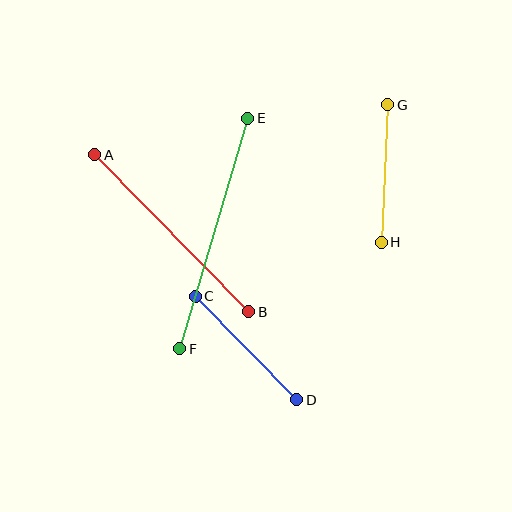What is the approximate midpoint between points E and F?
The midpoint is at approximately (214, 233) pixels.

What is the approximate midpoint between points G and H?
The midpoint is at approximately (384, 173) pixels.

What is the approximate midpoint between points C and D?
The midpoint is at approximately (246, 348) pixels.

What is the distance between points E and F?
The distance is approximately 240 pixels.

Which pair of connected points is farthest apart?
Points E and F are farthest apart.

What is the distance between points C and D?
The distance is approximately 145 pixels.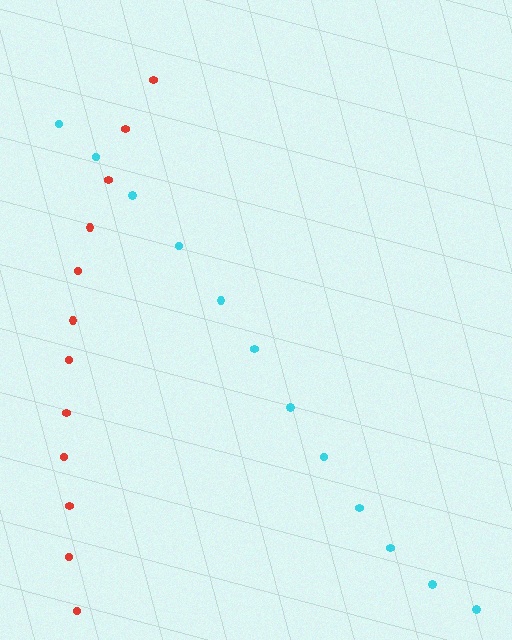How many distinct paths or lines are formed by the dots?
There are 2 distinct paths.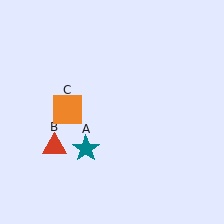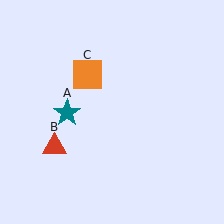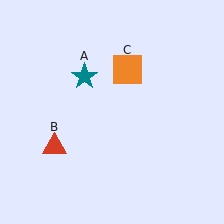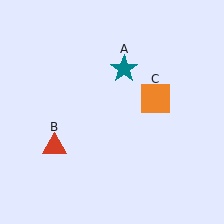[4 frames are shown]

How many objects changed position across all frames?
2 objects changed position: teal star (object A), orange square (object C).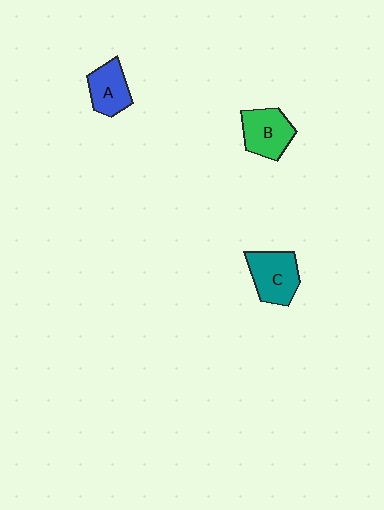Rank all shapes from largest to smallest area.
From largest to smallest: C (teal), B (green), A (blue).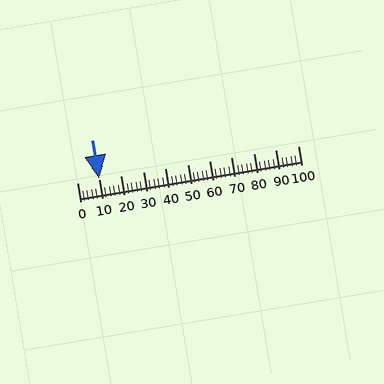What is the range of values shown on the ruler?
The ruler shows values from 0 to 100.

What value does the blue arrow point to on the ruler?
The blue arrow points to approximately 10.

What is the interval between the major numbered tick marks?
The major tick marks are spaced 10 units apart.